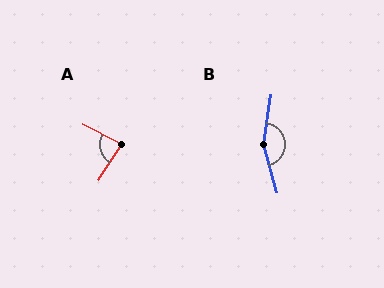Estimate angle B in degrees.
Approximately 156 degrees.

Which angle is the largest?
B, at approximately 156 degrees.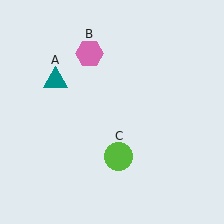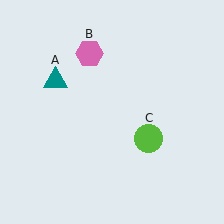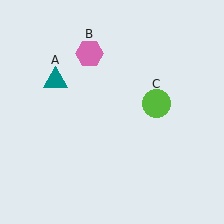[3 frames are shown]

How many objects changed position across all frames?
1 object changed position: lime circle (object C).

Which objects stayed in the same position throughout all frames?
Teal triangle (object A) and pink hexagon (object B) remained stationary.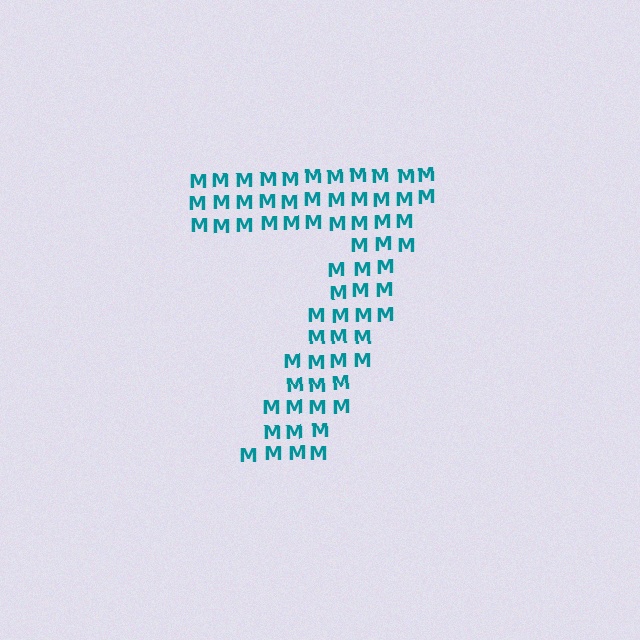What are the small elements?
The small elements are letter M's.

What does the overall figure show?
The overall figure shows the digit 7.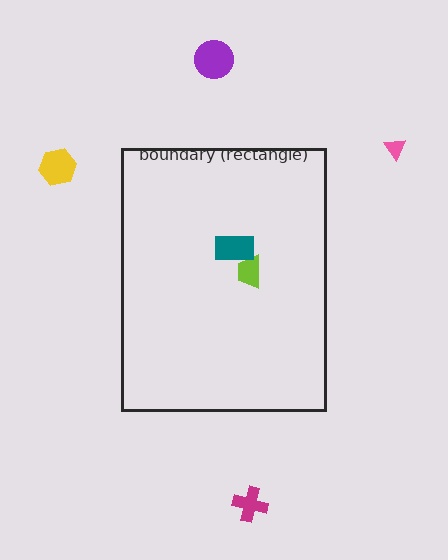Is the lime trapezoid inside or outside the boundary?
Inside.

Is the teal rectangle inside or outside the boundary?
Inside.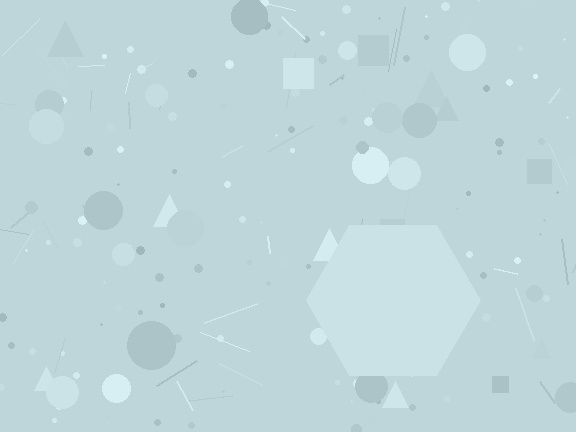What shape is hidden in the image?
A hexagon is hidden in the image.